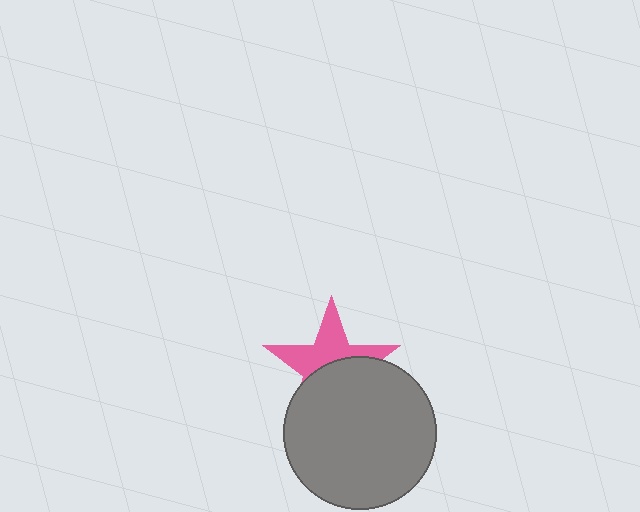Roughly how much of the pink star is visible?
About half of it is visible (roughly 47%).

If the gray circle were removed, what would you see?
You would see the complete pink star.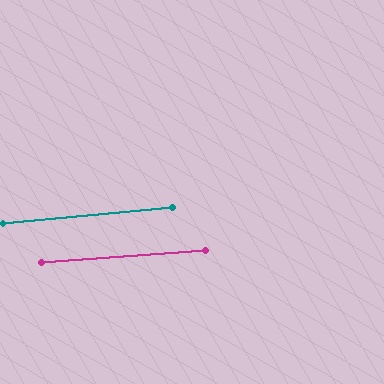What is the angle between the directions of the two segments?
Approximately 1 degree.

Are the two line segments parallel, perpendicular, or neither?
Parallel — their directions differ by only 0.9°.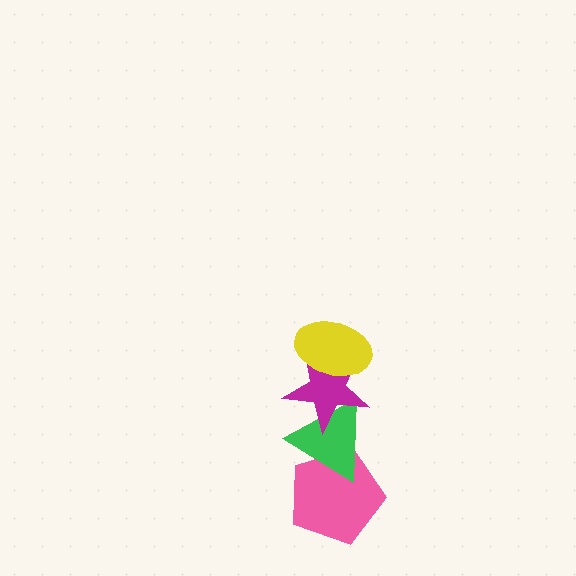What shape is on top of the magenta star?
The yellow ellipse is on top of the magenta star.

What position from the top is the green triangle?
The green triangle is 3rd from the top.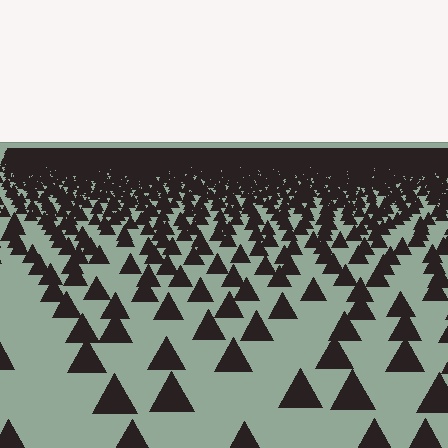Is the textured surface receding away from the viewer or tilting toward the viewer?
The surface is receding away from the viewer. Texture elements get smaller and denser toward the top.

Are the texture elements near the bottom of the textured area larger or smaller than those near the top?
Larger. Near the bottom, elements are closer to the viewer and appear at a bigger on-screen size.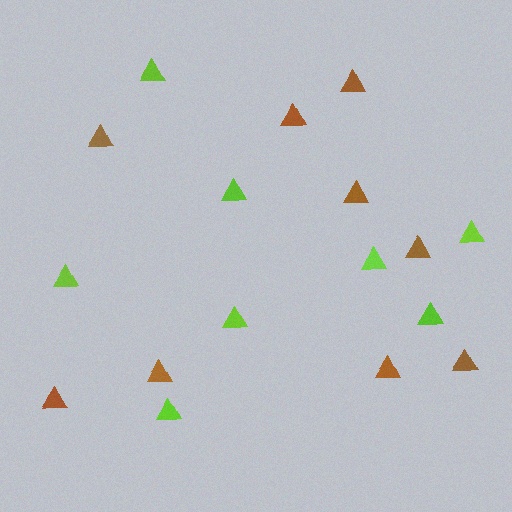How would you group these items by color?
There are 2 groups: one group of lime triangles (8) and one group of brown triangles (9).